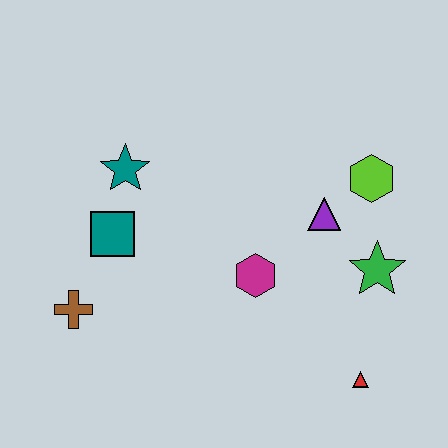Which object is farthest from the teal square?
The red triangle is farthest from the teal square.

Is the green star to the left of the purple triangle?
No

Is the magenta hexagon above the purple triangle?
No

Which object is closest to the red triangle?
The green star is closest to the red triangle.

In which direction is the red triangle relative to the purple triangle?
The red triangle is below the purple triangle.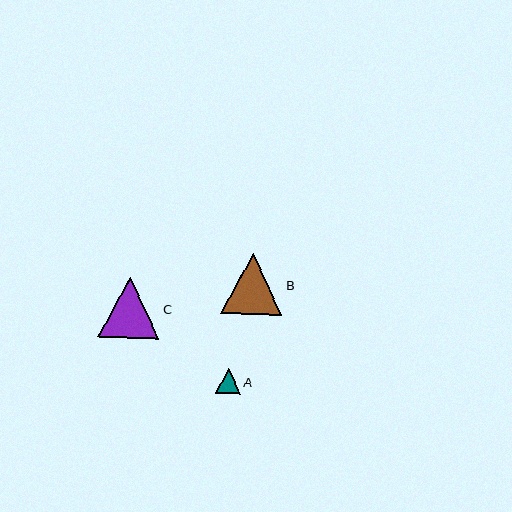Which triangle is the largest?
Triangle B is the largest with a size of approximately 61 pixels.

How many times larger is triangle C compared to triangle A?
Triangle C is approximately 2.4 times the size of triangle A.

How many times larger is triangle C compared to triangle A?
Triangle C is approximately 2.4 times the size of triangle A.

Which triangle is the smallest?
Triangle A is the smallest with a size of approximately 25 pixels.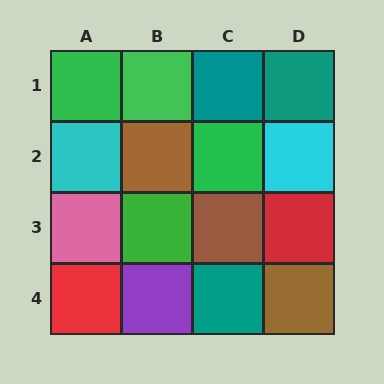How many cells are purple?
1 cell is purple.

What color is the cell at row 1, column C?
Teal.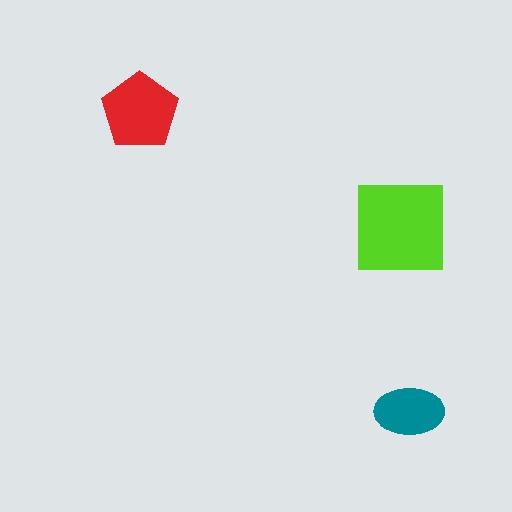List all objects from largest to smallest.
The lime square, the red pentagon, the teal ellipse.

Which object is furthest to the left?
The red pentagon is leftmost.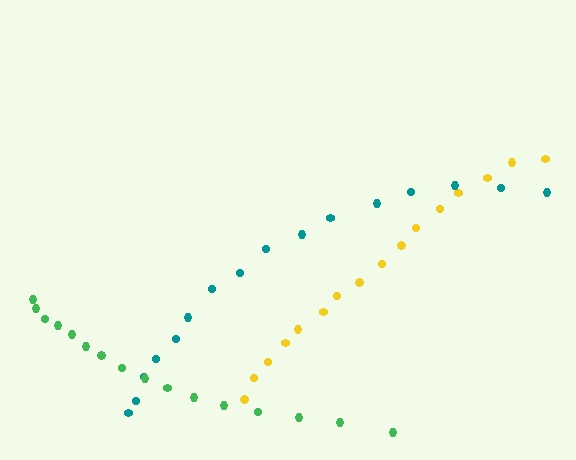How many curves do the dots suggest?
There are 3 distinct paths.